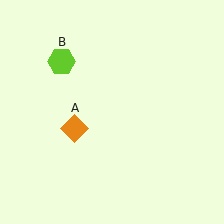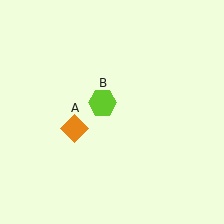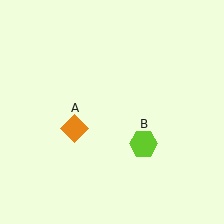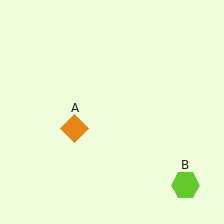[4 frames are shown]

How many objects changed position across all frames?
1 object changed position: lime hexagon (object B).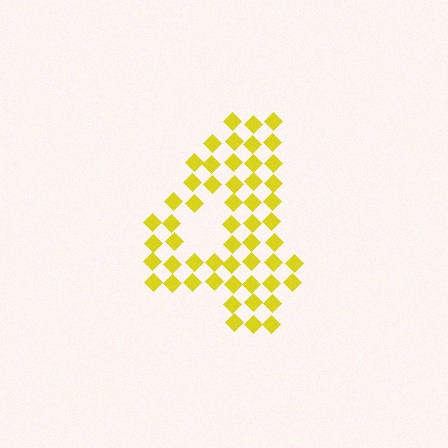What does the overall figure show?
The overall figure shows the digit 4.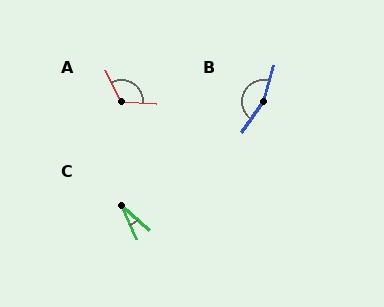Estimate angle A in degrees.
Approximately 120 degrees.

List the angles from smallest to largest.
C (24°), A (120°), B (161°).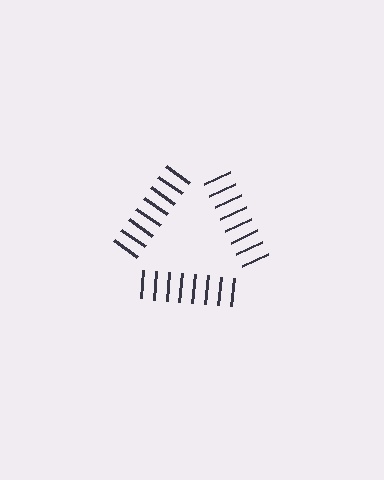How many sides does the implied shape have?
3 sides — the line-ends trace a triangle.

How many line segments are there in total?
24 — 8 along each of the 3 edges.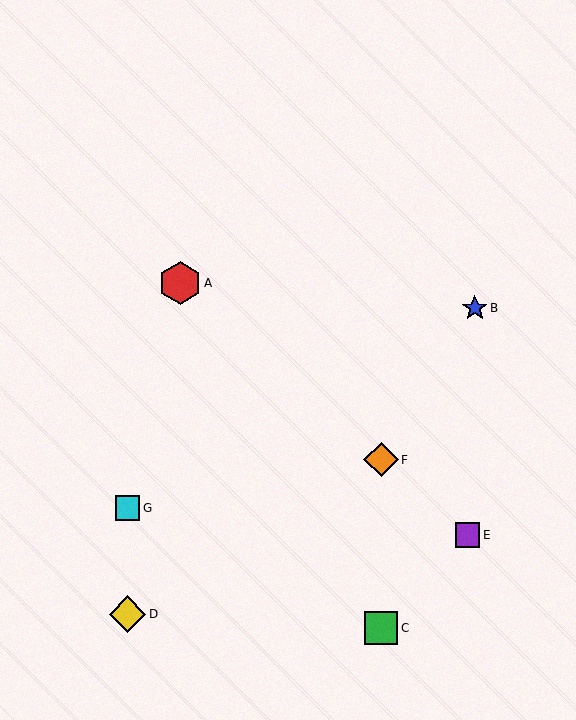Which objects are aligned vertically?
Objects C, F are aligned vertically.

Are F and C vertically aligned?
Yes, both are at x≈381.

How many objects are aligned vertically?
2 objects (C, F) are aligned vertically.